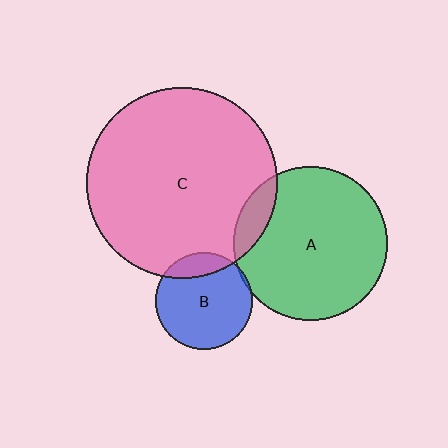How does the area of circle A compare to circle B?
Approximately 2.5 times.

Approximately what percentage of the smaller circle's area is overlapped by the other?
Approximately 15%.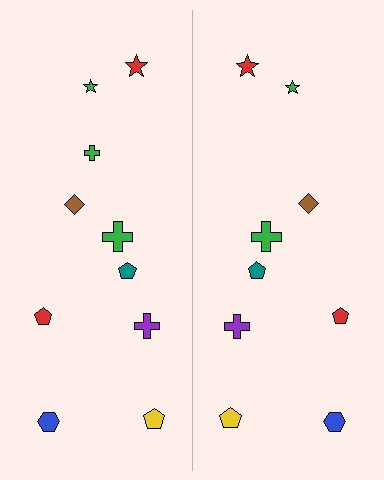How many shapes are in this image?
There are 19 shapes in this image.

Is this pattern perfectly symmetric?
No, the pattern is not perfectly symmetric. A green cross is missing from the right side.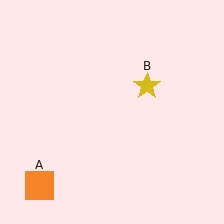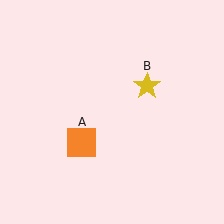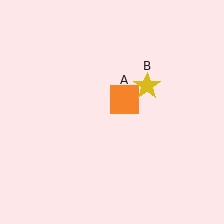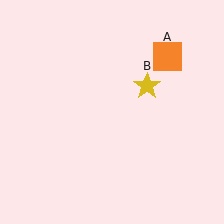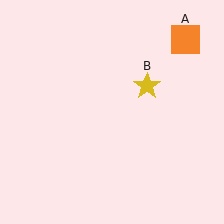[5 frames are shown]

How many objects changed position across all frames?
1 object changed position: orange square (object A).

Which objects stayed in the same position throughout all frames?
Yellow star (object B) remained stationary.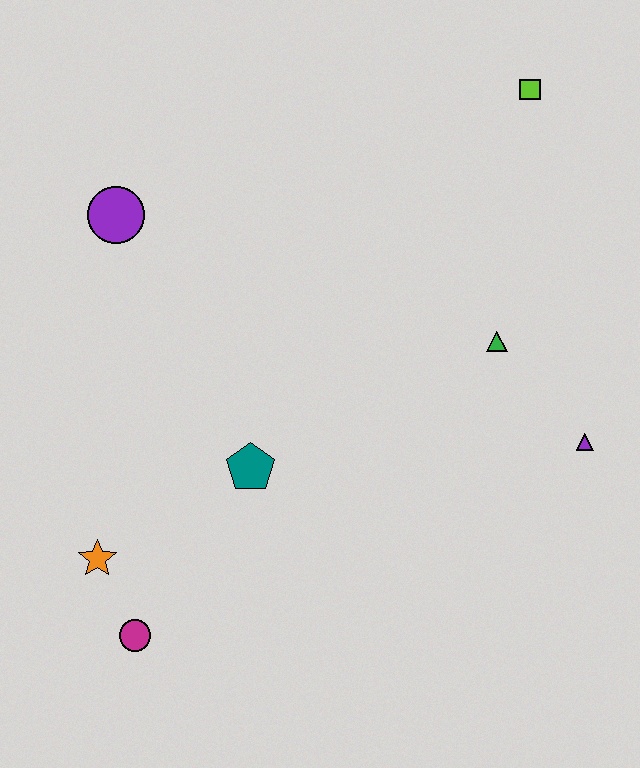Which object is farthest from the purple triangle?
The purple circle is farthest from the purple triangle.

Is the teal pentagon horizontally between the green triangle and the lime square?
No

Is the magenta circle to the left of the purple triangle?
Yes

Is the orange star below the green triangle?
Yes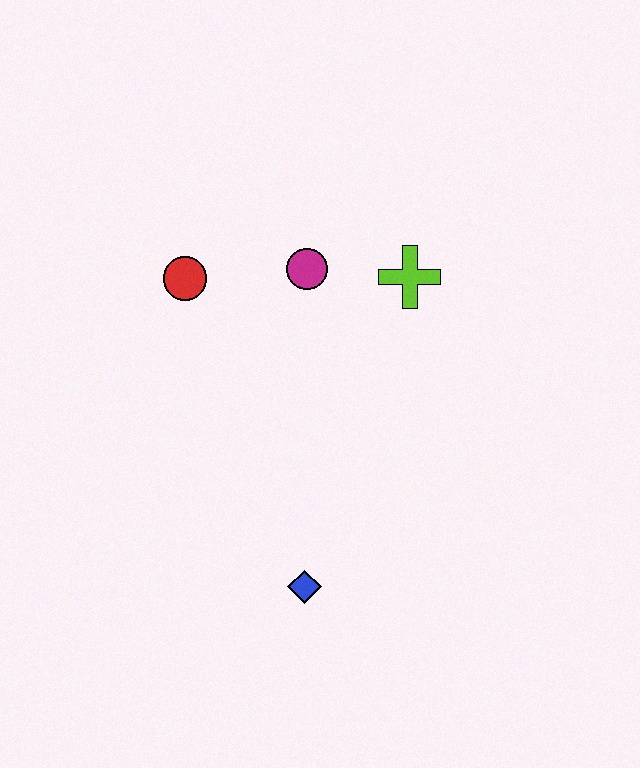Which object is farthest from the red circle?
The blue diamond is farthest from the red circle.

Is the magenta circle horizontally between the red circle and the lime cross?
Yes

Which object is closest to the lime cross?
The magenta circle is closest to the lime cross.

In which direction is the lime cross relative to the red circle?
The lime cross is to the right of the red circle.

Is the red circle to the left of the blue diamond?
Yes